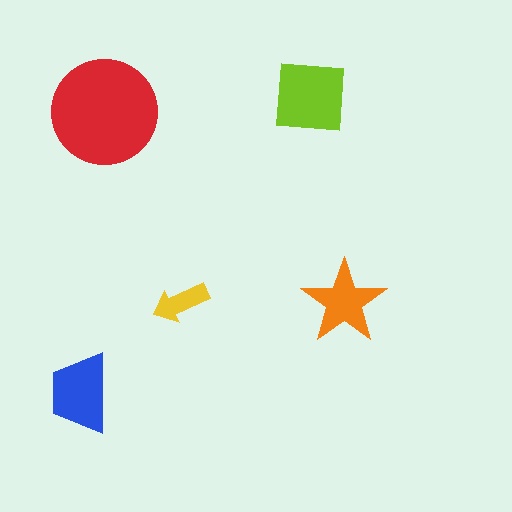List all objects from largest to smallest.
The red circle, the lime square, the blue trapezoid, the orange star, the yellow arrow.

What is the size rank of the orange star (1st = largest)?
4th.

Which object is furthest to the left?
The blue trapezoid is leftmost.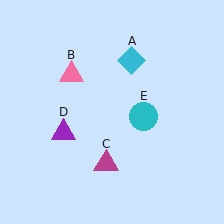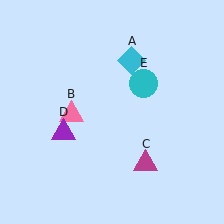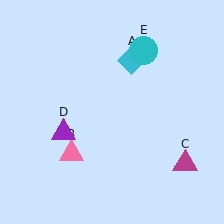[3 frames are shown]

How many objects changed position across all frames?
3 objects changed position: pink triangle (object B), magenta triangle (object C), cyan circle (object E).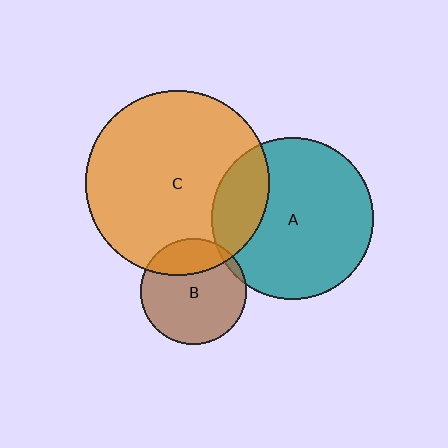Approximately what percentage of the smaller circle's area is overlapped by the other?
Approximately 25%.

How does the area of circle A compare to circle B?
Approximately 2.3 times.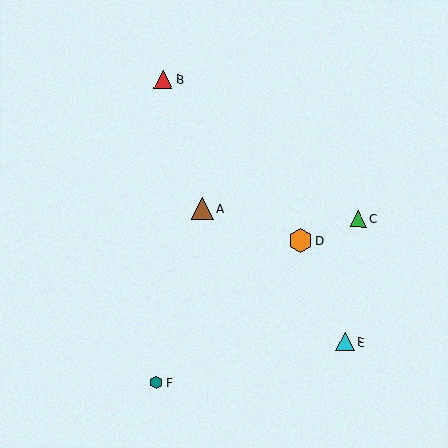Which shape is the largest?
The orange hexagon (labeled D) is the largest.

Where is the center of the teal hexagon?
The center of the teal hexagon is at (157, 383).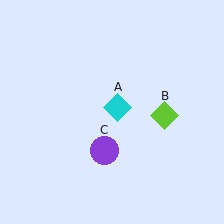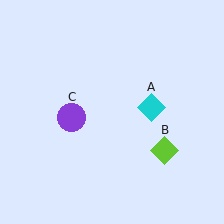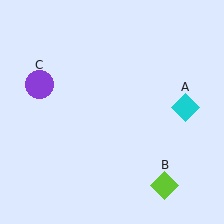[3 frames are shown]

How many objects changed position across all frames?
3 objects changed position: cyan diamond (object A), lime diamond (object B), purple circle (object C).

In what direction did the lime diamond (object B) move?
The lime diamond (object B) moved down.